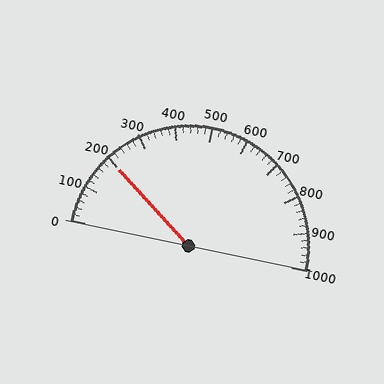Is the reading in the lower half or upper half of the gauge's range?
The reading is in the lower half of the range (0 to 1000).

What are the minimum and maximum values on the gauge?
The gauge ranges from 0 to 1000.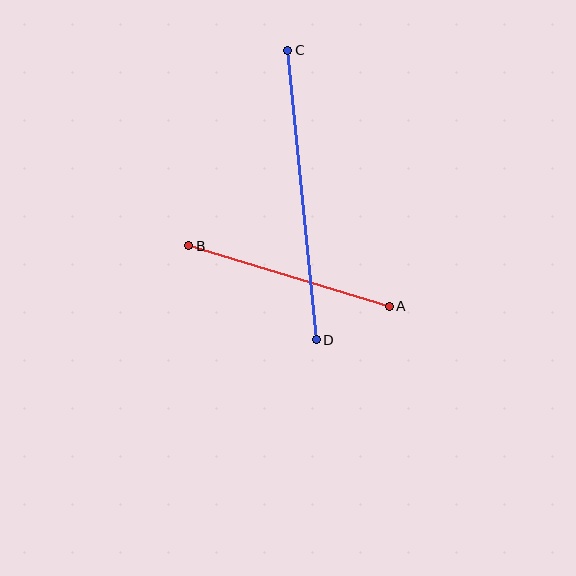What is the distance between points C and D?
The distance is approximately 291 pixels.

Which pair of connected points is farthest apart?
Points C and D are farthest apart.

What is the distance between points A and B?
The distance is approximately 209 pixels.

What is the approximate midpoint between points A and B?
The midpoint is at approximately (289, 276) pixels.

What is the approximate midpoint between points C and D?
The midpoint is at approximately (302, 195) pixels.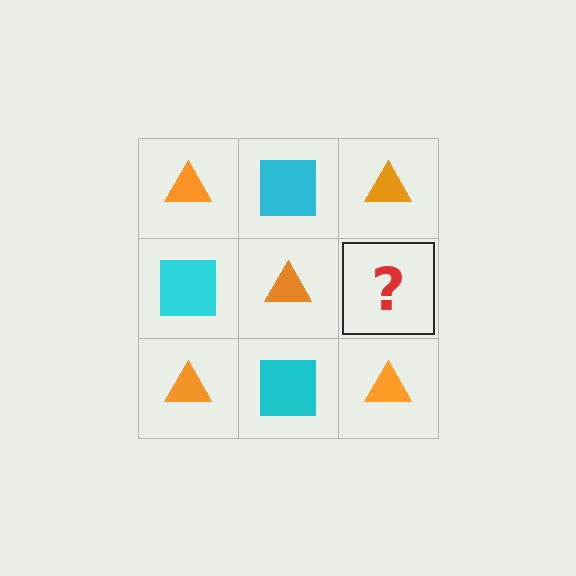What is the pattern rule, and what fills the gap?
The rule is that it alternates orange triangle and cyan square in a checkerboard pattern. The gap should be filled with a cyan square.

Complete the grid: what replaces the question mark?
The question mark should be replaced with a cyan square.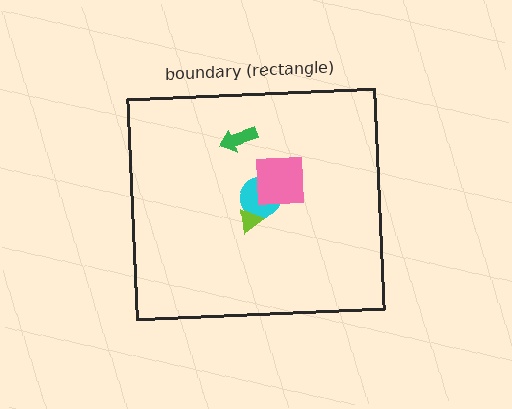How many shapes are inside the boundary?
4 inside, 0 outside.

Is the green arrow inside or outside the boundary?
Inside.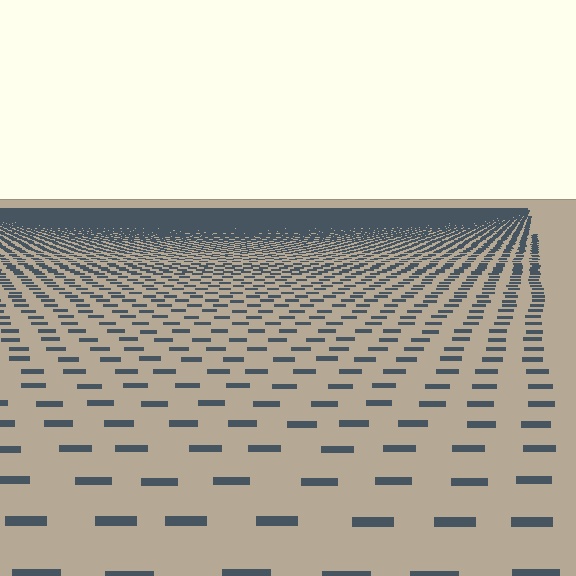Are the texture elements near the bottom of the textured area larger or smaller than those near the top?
Larger. Near the bottom, elements are closer to the viewer and appear at a bigger on-screen size.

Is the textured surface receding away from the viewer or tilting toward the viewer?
The surface is receding away from the viewer. Texture elements get smaller and denser toward the top.